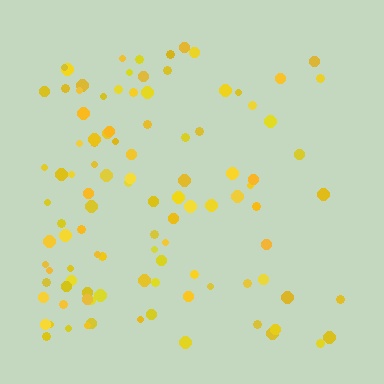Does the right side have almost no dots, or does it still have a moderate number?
Still a moderate number, just noticeably fewer than the left.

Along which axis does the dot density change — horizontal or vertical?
Horizontal.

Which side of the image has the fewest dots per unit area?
The right.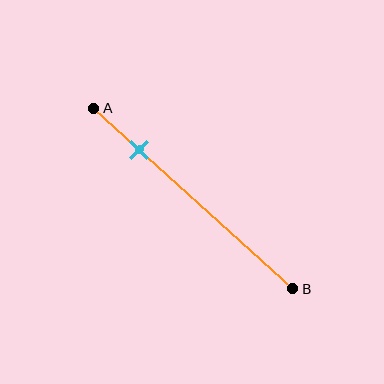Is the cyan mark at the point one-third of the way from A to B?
No, the mark is at about 25% from A, not at the 33% one-third point.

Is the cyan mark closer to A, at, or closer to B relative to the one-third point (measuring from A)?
The cyan mark is closer to point A than the one-third point of segment AB.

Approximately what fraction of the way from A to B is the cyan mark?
The cyan mark is approximately 25% of the way from A to B.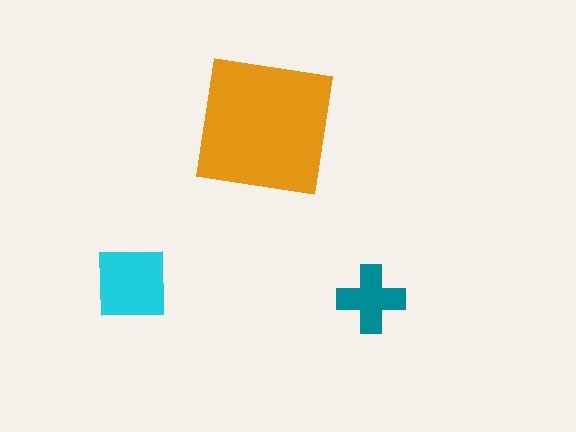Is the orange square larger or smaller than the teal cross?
Larger.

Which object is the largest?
The orange square.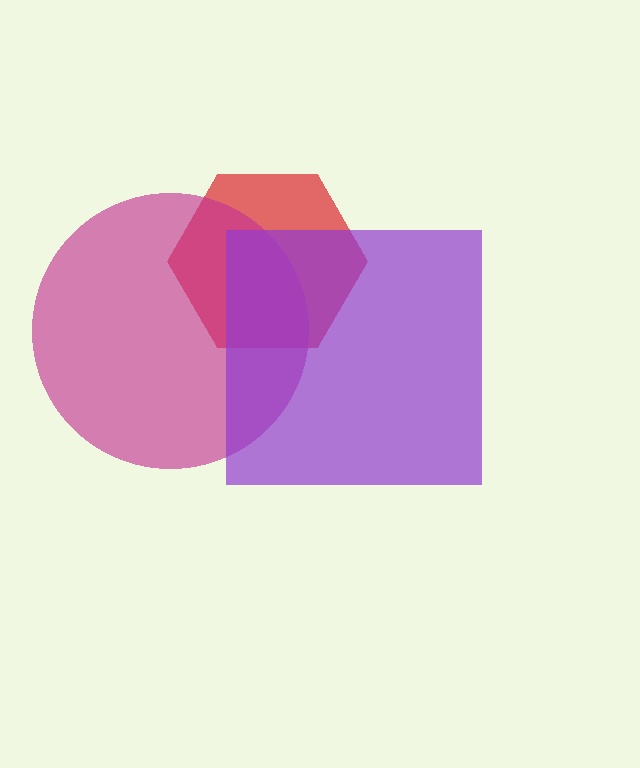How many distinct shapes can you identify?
There are 3 distinct shapes: a red hexagon, a magenta circle, a purple square.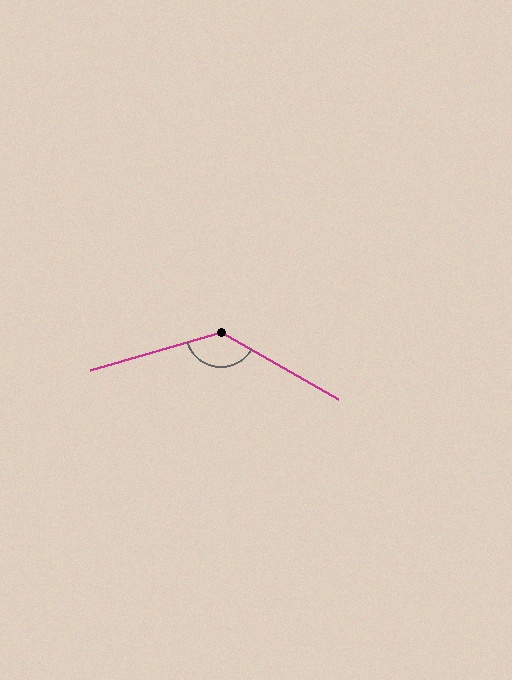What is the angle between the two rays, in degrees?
Approximately 134 degrees.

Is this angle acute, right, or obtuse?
It is obtuse.